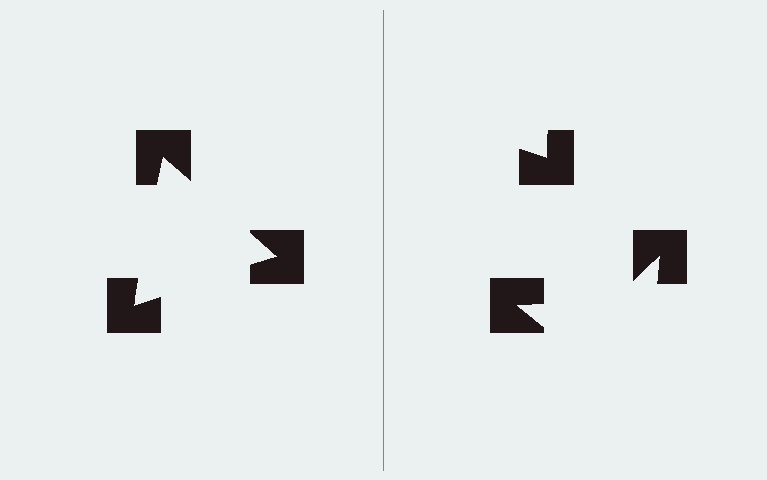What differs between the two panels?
The notched squares are positioned identically on both sides; only the wedge orientations differ. On the left they align to a triangle; on the right they are misaligned.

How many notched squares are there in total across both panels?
6 — 3 on each side.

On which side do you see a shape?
An illusory triangle appears on the left side. On the right side the wedge cuts are rotated, so no coherent shape forms.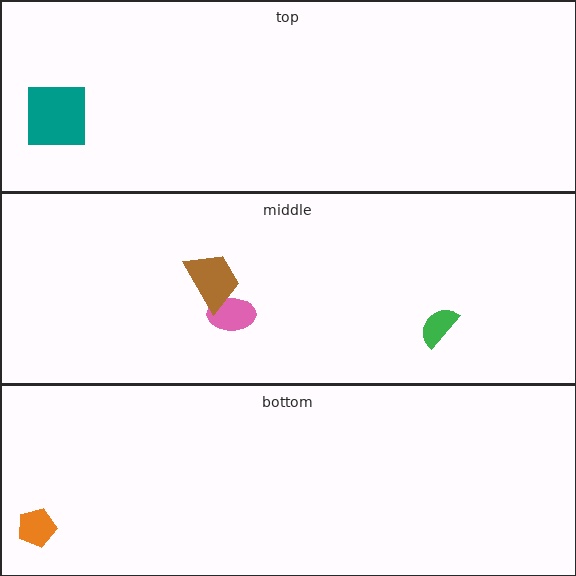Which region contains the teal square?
The top region.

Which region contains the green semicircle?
The middle region.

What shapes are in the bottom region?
The orange pentagon.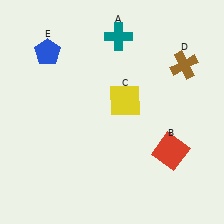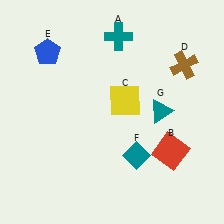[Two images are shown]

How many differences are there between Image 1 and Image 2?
There are 2 differences between the two images.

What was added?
A teal diamond (F), a teal triangle (G) were added in Image 2.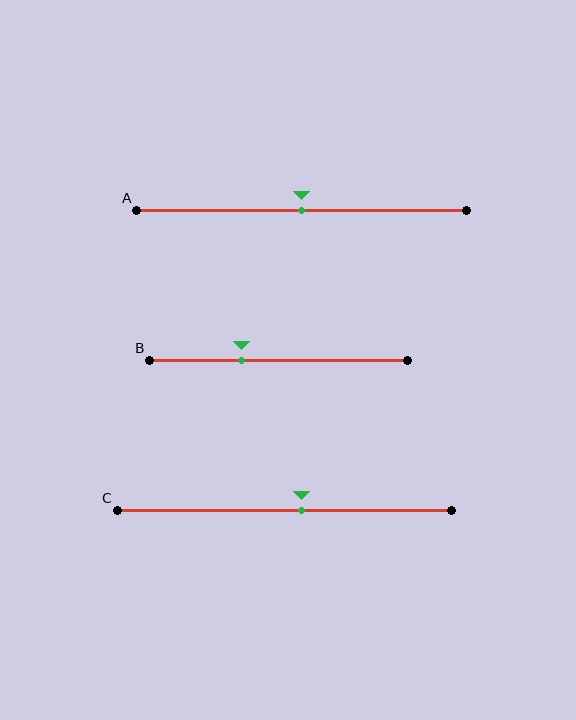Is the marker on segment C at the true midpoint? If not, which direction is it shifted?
No, the marker on segment C is shifted to the right by about 5% of the segment length.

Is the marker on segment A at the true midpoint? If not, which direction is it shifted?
Yes, the marker on segment A is at the true midpoint.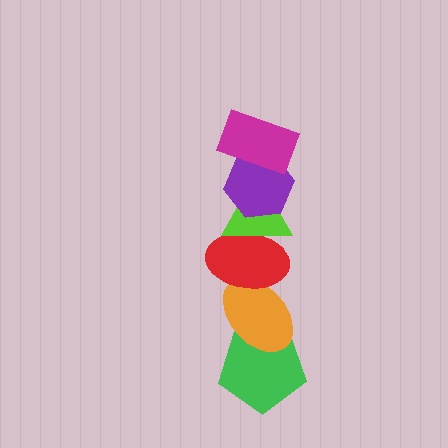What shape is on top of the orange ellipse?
The red ellipse is on top of the orange ellipse.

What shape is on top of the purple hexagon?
The magenta rectangle is on top of the purple hexagon.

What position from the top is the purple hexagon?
The purple hexagon is 2nd from the top.